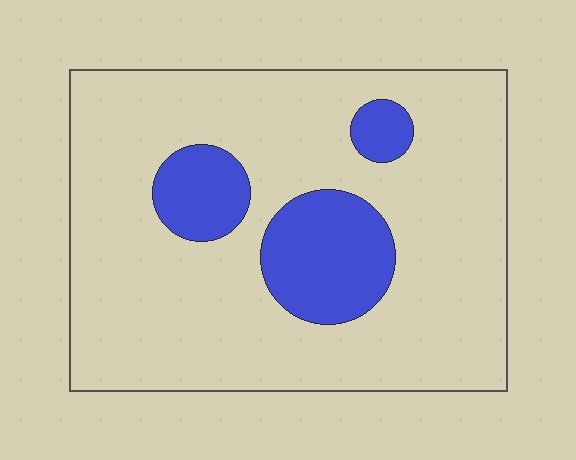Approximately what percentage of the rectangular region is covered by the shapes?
Approximately 20%.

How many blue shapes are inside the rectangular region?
3.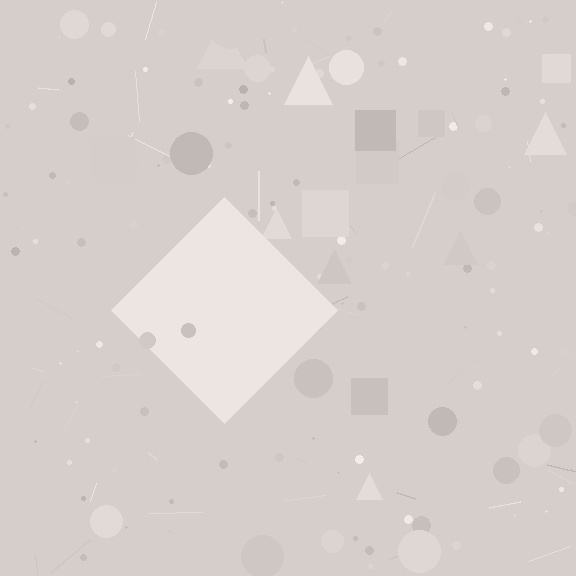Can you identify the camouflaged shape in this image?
The camouflaged shape is a diamond.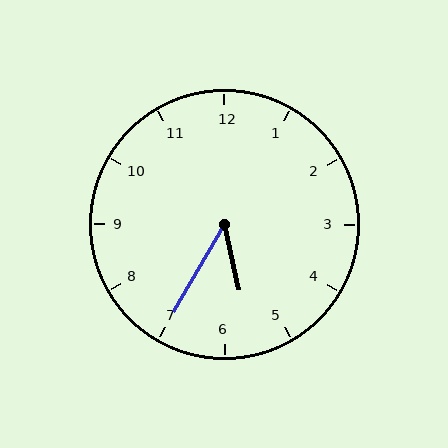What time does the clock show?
5:35.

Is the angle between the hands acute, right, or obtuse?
It is acute.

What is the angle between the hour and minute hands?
Approximately 42 degrees.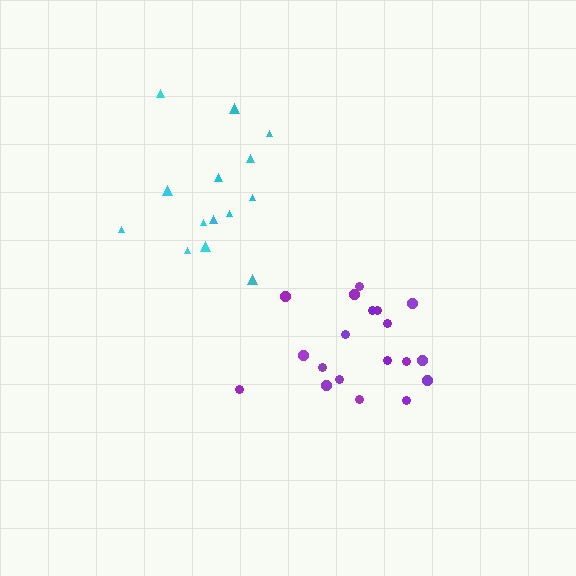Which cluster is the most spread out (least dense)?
Cyan.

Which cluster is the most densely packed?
Purple.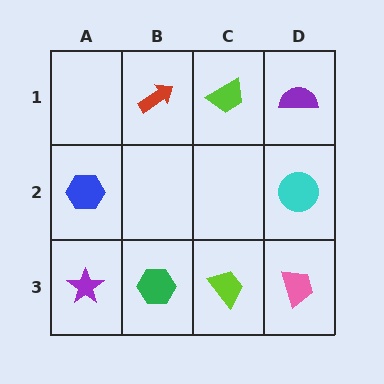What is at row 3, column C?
A lime trapezoid.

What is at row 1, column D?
A purple semicircle.